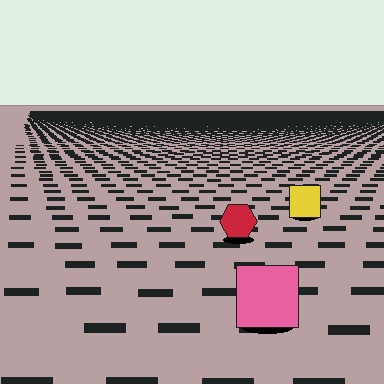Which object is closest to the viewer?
The pink square is closest. The texture marks near it are larger and more spread out.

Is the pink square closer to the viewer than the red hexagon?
Yes. The pink square is closer — you can tell from the texture gradient: the ground texture is coarser near it.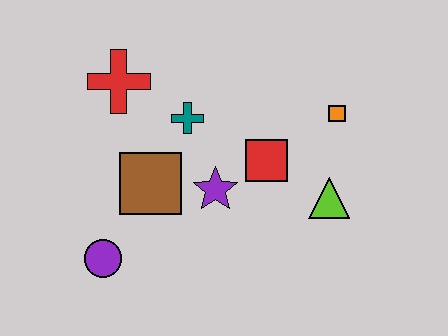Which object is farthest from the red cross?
The lime triangle is farthest from the red cross.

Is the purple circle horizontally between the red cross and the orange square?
No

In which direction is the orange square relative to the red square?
The orange square is to the right of the red square.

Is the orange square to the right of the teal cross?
Yes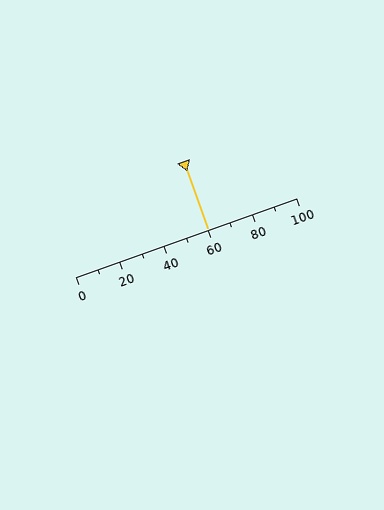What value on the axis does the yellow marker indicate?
The marker indicates approximately 60.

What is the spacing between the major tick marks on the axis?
The major ticks are spaced 20 apart.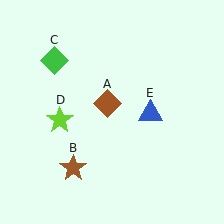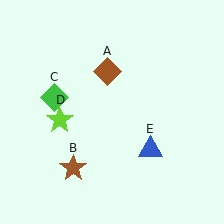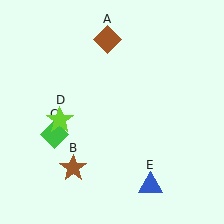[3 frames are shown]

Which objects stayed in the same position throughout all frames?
Brown star (object B) and lime star (object D) remained stationary.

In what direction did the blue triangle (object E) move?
The blue triangle (object E) moved down.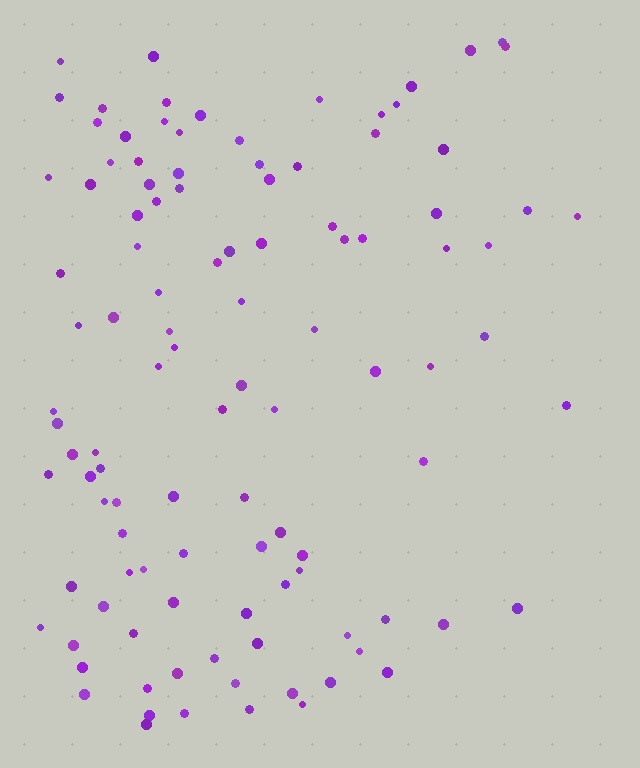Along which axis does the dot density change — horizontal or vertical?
Horizontal.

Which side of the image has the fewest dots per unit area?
The right.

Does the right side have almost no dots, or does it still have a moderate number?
Still a moderate number, just noticeably fewer than the left.